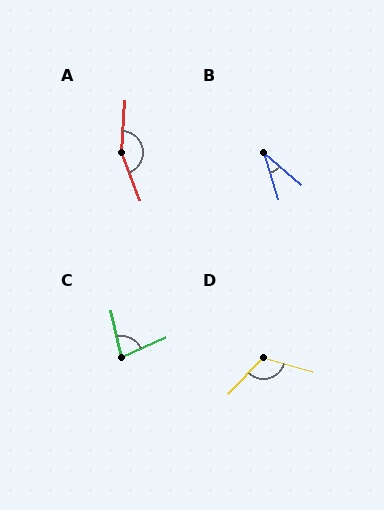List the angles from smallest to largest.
B (33°), C (78°), D (118°), A (155°).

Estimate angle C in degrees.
Approximately 78 degrees.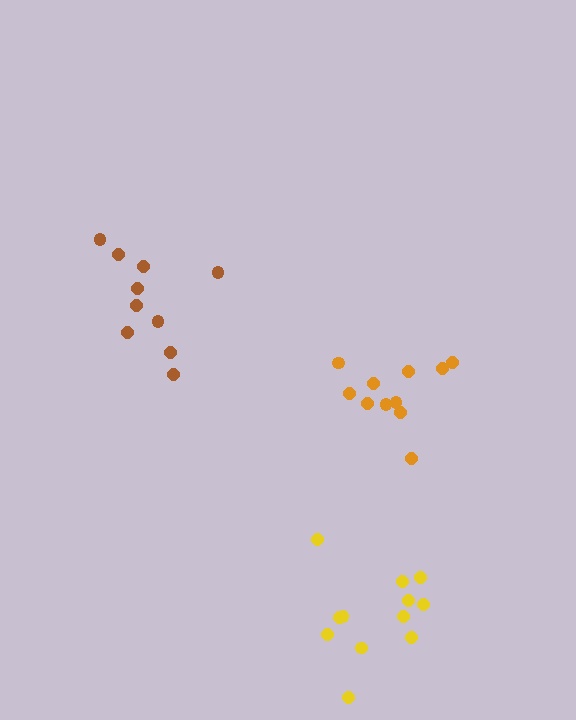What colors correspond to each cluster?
The clusters are colored: yellow, brown, orange.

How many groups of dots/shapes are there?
There are 3 groups.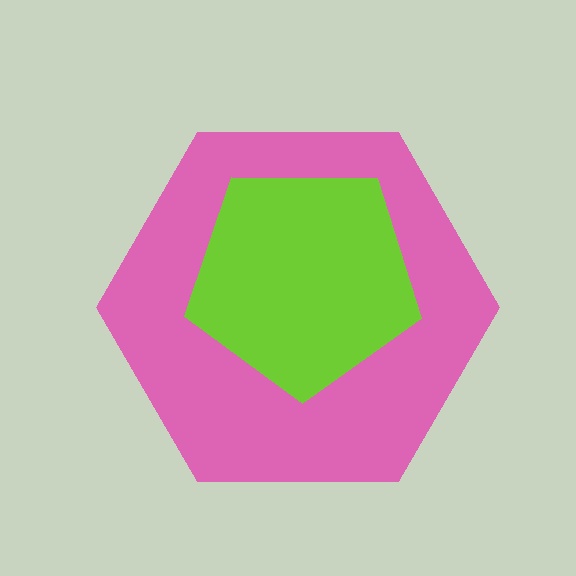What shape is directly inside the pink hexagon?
The lime pentagon.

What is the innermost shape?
The lime pentagon.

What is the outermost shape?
The pink hexagon.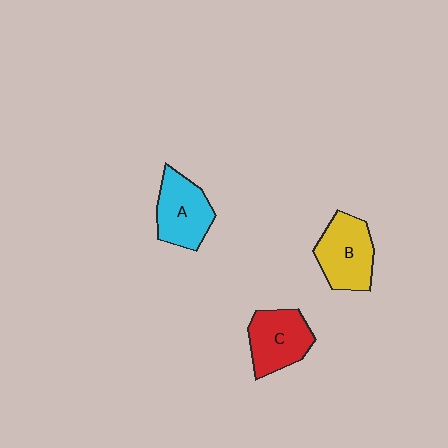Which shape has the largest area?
Shape B (yellow).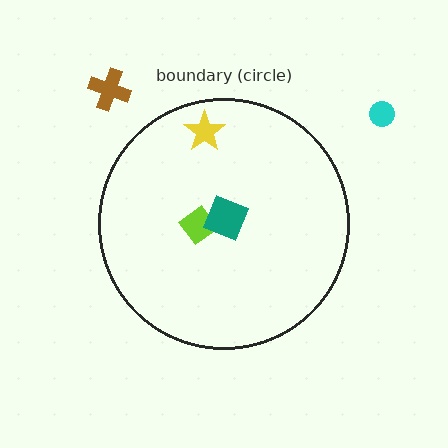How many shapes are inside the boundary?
3 inside, 2 outside.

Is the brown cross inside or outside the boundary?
Outside.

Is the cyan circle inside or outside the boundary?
Outside.